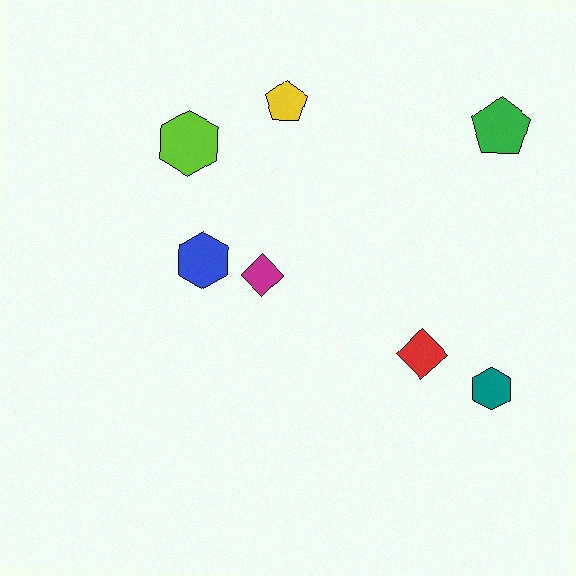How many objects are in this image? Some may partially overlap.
There are 7 objects.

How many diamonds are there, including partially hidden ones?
There are 2 diamonds.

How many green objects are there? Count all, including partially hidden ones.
There is 1 green object.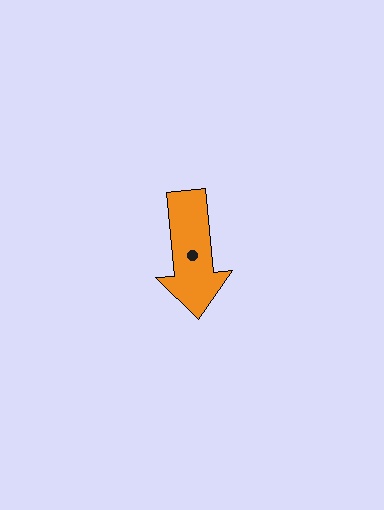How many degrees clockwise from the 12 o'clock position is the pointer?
Approximately 175 degrees.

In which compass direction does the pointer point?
South.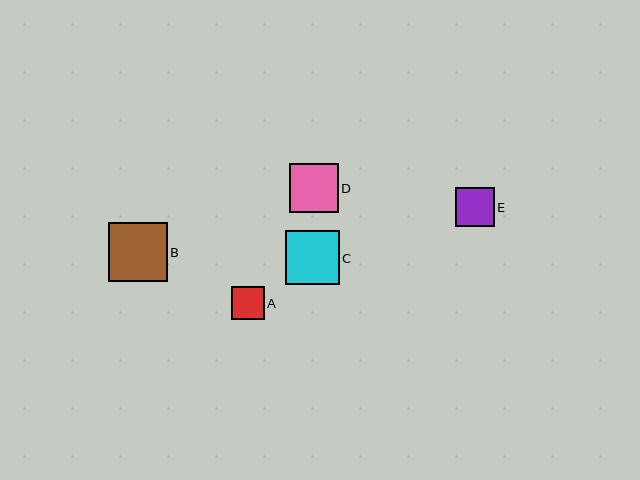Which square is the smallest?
Square A is the smallest with a size of approximately 33 pixels.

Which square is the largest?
Square B is the largest with a size of approximately 58 pixels.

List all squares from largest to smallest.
From largest to smallest: B, C, D, E, A.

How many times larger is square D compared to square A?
Square D is approximately 1.5 times the size of square A.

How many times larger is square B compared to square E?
Square B is approximately 1.5 times the size of square E.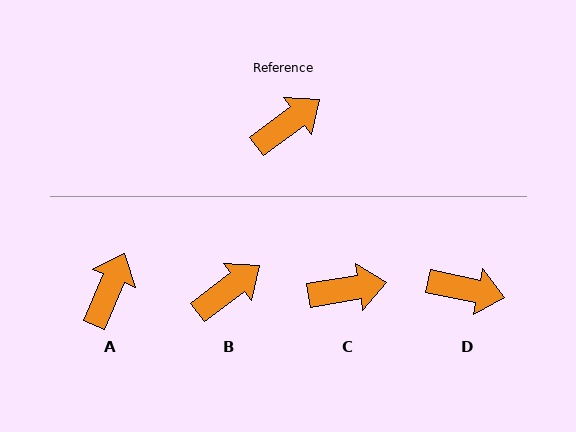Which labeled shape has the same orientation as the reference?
B.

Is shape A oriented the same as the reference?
No, it is off by about 30 degrees.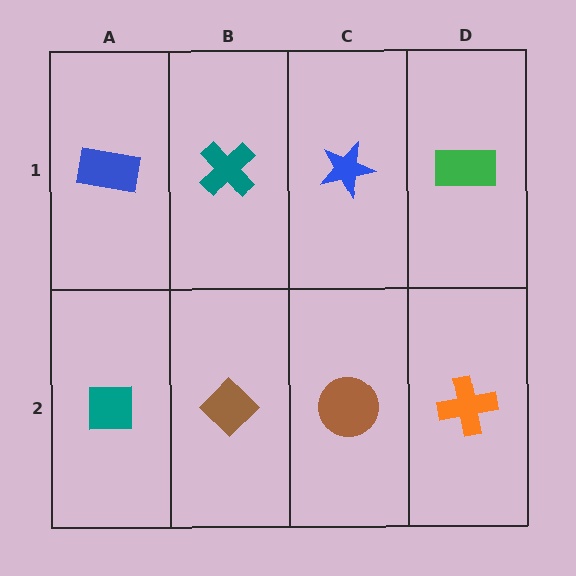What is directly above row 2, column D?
A green rectangle.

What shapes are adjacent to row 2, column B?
A teal cross (row 1, column B), a teal square (row 2, column A), a brown circle (row 2, column C).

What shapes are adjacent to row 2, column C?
A blue star (row 1, column C), a brown diamond (row 2, column B), an orange cross (row 2, column D).